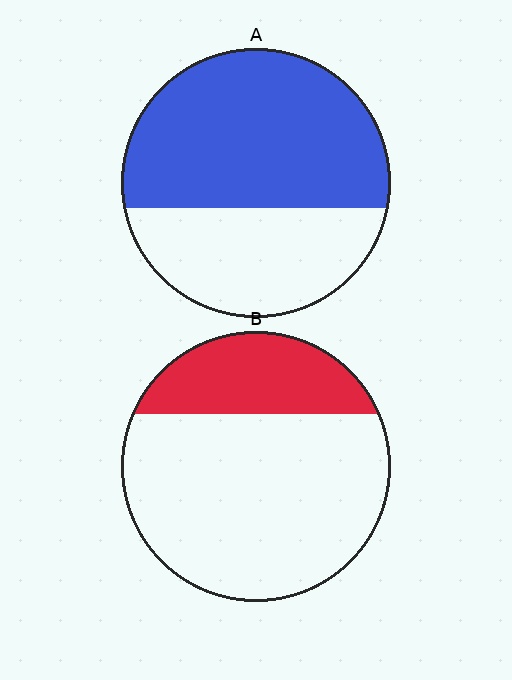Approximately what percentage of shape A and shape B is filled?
A is approximately 60% and B is approximately 25%.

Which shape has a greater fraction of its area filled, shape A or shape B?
Shape A.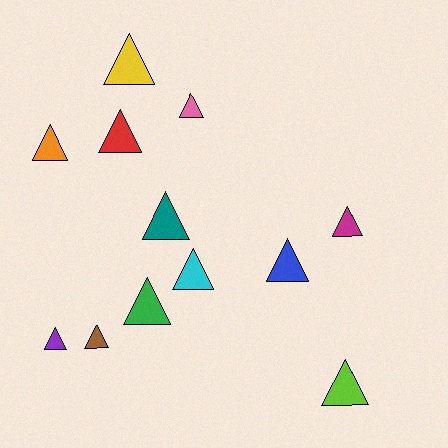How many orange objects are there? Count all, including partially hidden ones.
There is 1 orange object.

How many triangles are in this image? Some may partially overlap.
There are 12 triangles.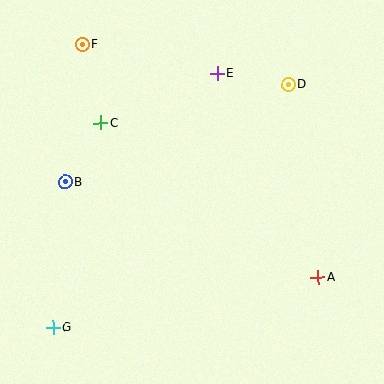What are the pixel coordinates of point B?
Point B is at (65, 182).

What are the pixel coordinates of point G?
Point G is at (53, 327).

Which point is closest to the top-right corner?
Point D is closest to the top-right corner.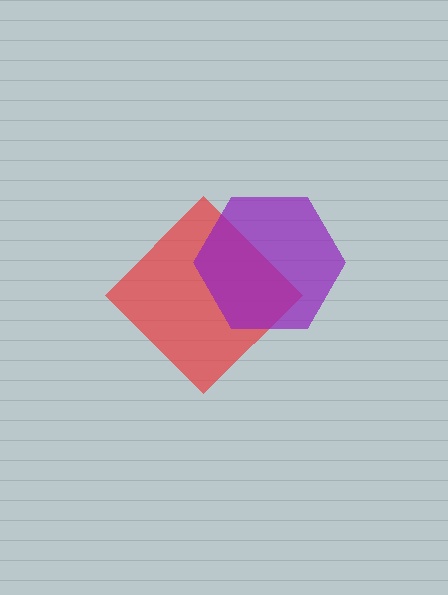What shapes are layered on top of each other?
The layered shapes are: a red diamond, a purple hexagon.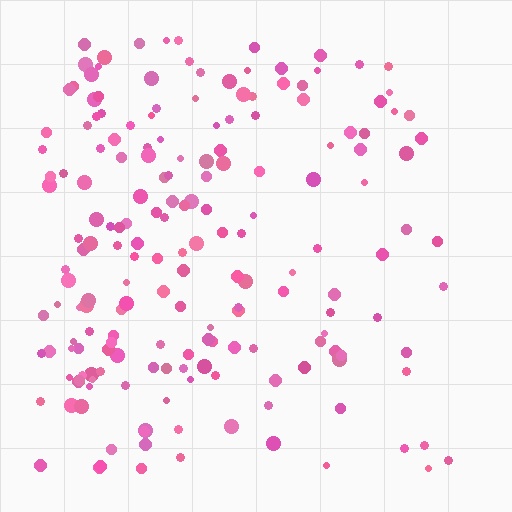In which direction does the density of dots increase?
From right to left, with the left side densest.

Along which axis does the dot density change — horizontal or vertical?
Horizontal.